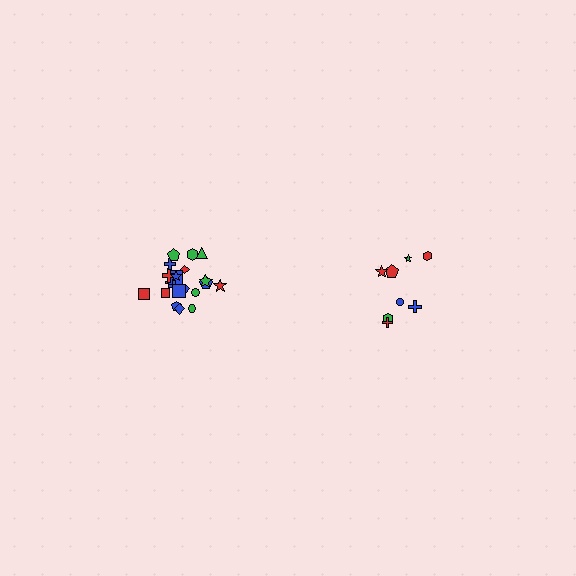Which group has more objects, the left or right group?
The left group.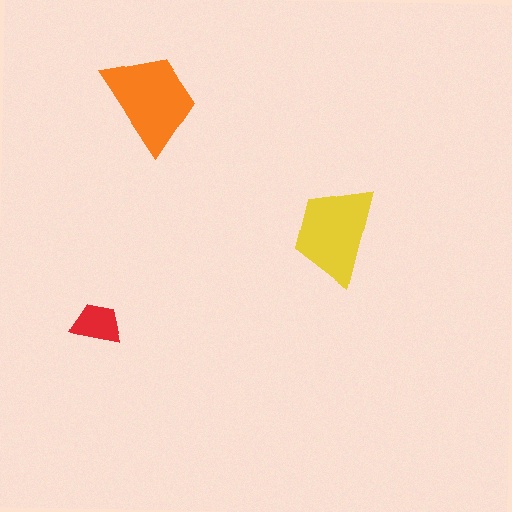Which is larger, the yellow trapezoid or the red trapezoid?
The yellow one.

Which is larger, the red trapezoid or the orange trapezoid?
The orange one.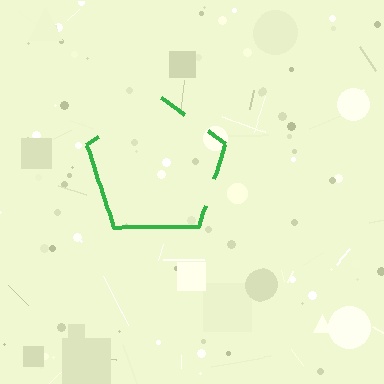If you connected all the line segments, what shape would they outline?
They would outline a pentagon.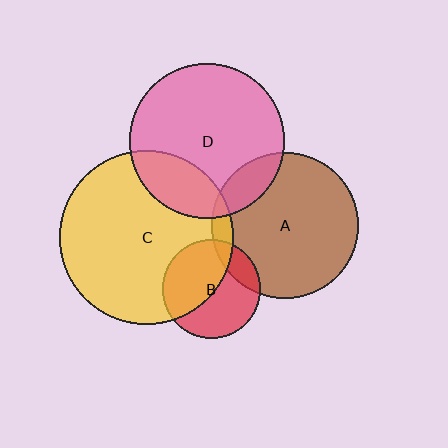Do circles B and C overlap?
Yes.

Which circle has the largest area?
Circle C (yellow).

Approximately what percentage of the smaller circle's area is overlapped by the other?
Approximately 50%.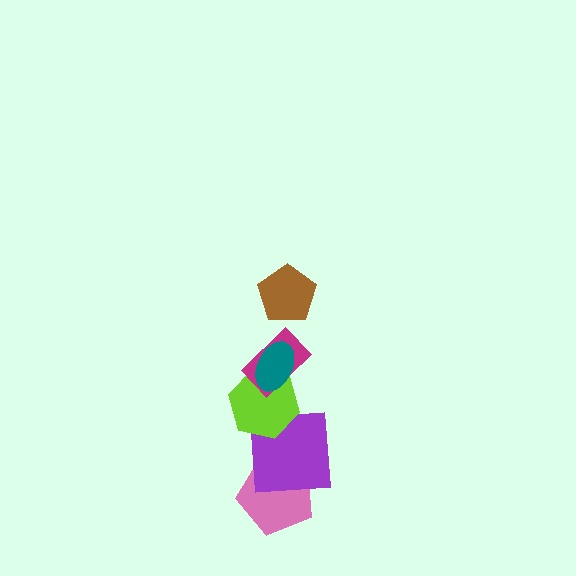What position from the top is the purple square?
The purple square is 5th from the top.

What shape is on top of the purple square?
The lime hexagon is on top of the purple square.